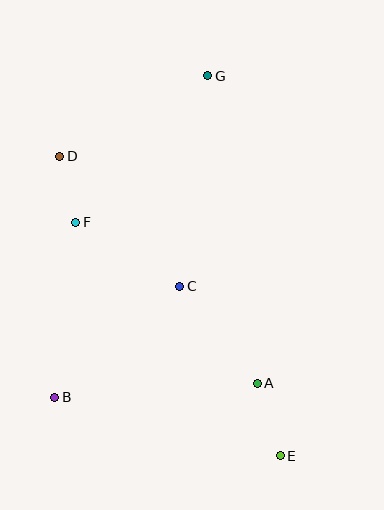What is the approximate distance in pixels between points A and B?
The distance between A and B is approximately 203 pixels.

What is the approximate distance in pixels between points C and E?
The distance between C and E is approximately 197 pixels.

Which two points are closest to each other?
Points D and F are closest to each other.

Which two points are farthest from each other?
Points E and G are farthest from each other.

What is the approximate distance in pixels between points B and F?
The distance between B and F is approximately 177 pixels.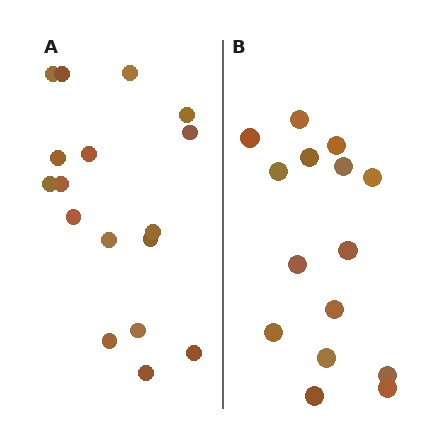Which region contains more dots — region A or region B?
Region A (the left region) has more dots.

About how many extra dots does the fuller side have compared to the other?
Region A has just a few more — roughly 2 or 3 more dots than region B.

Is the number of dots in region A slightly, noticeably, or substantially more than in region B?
Region A has only slightly more — the two regions are fairly close. The ratio is roughly 1.1 to 1.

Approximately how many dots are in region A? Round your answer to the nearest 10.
About 20 dots. (The exact count is 17, which rounds to 20.)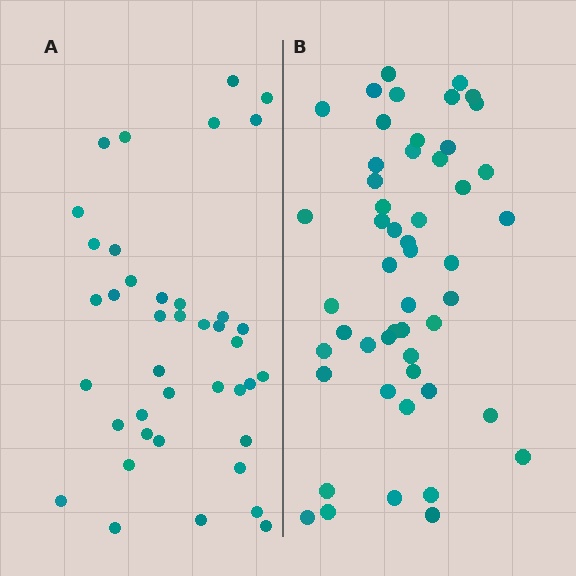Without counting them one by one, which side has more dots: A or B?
Region B (the right region) has more dots.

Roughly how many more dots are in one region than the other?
Region B has roughly 12 or so more dots than region A.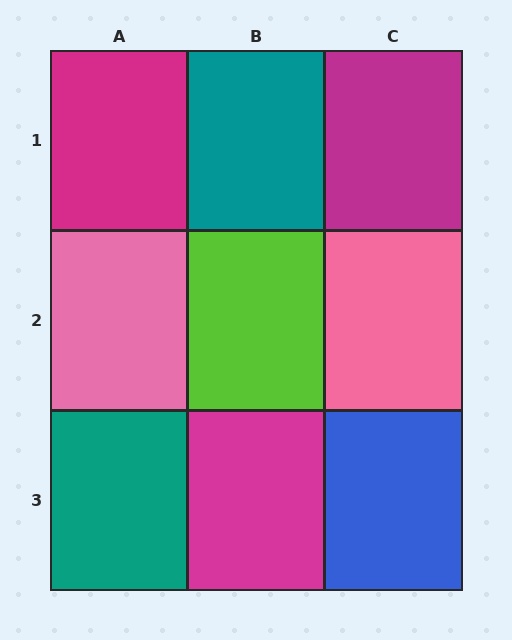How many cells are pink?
2 cells are pink.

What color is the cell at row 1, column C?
Magenta.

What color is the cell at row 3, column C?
Blue.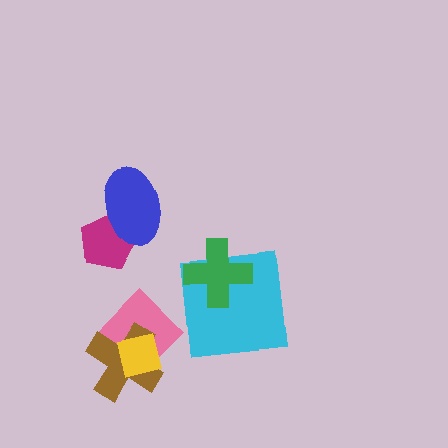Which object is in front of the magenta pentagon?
The blue ellipse is in front of the magenta pentagon.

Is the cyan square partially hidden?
Yes, it is partially covered by another shape.